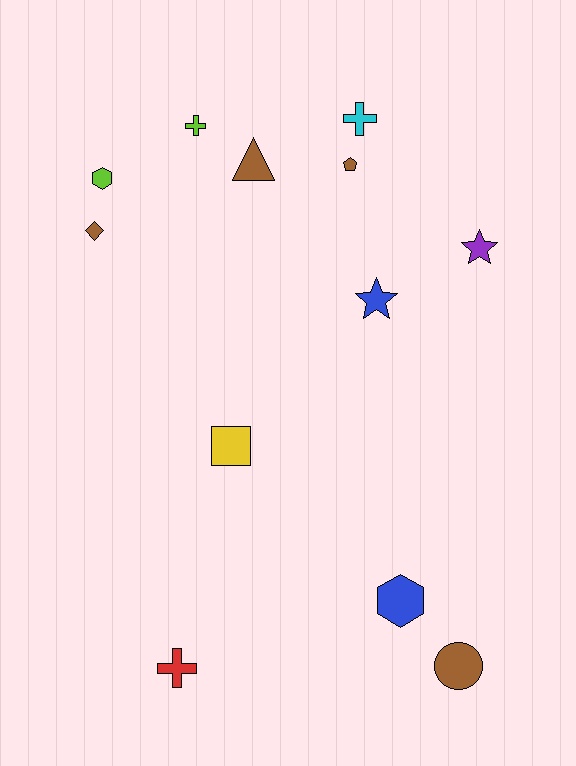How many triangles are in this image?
There is 1 triangle.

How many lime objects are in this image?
There are 2 lime objects.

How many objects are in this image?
There are 12 objects.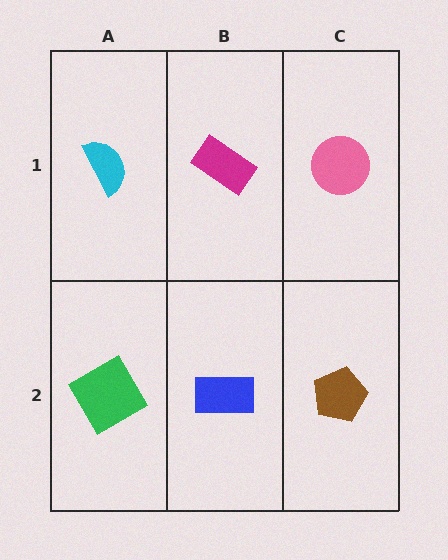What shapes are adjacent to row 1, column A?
A green diamond (row 2, column A), a magenta rectangle (row 1, column B).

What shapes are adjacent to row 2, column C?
A pink circle (row 1, column C), a blue rectangle (row 2, column B).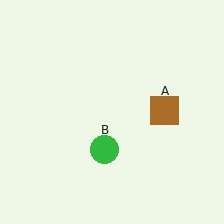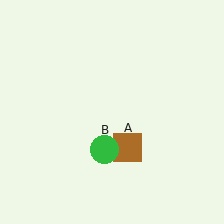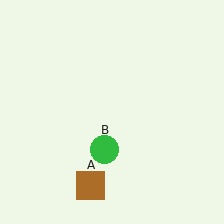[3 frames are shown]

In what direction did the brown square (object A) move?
The brown square (object A) moved down and to the left.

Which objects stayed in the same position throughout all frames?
Green circle (object B) remained stationary.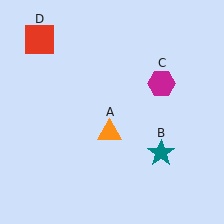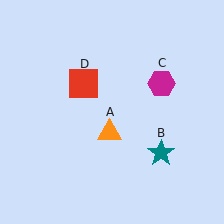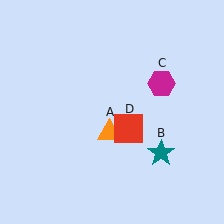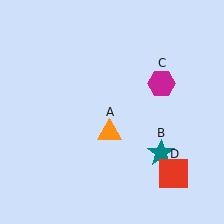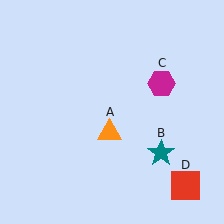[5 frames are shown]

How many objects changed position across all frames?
1 object changed position: red square (object D).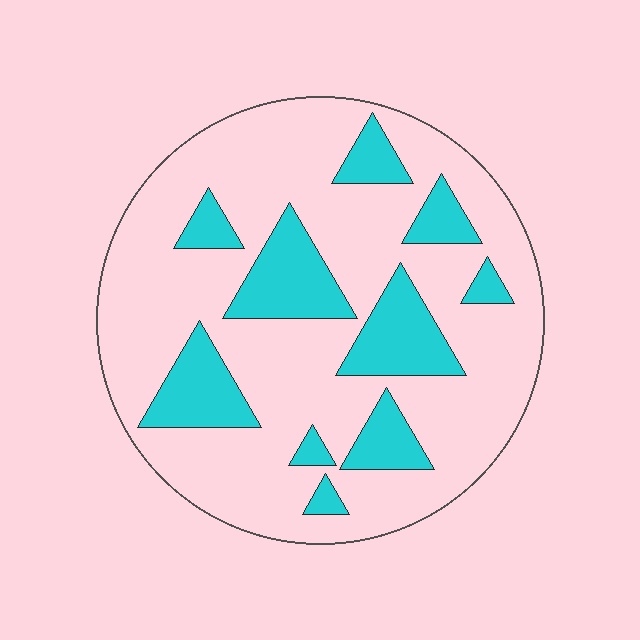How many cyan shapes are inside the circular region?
10.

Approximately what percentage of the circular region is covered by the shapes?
Approximately 25%.